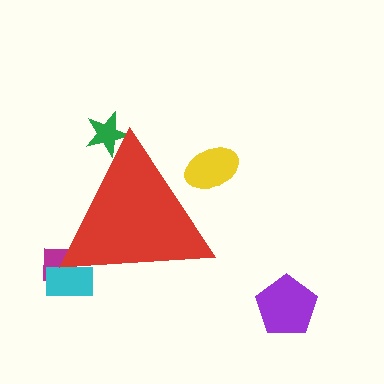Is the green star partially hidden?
Yes, the green star is partially hidden behind the red triangle.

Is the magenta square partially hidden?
Yes, the magenta square is partially hidden behind the red triangle.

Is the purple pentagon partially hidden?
No, the purple pentagon is fully visible.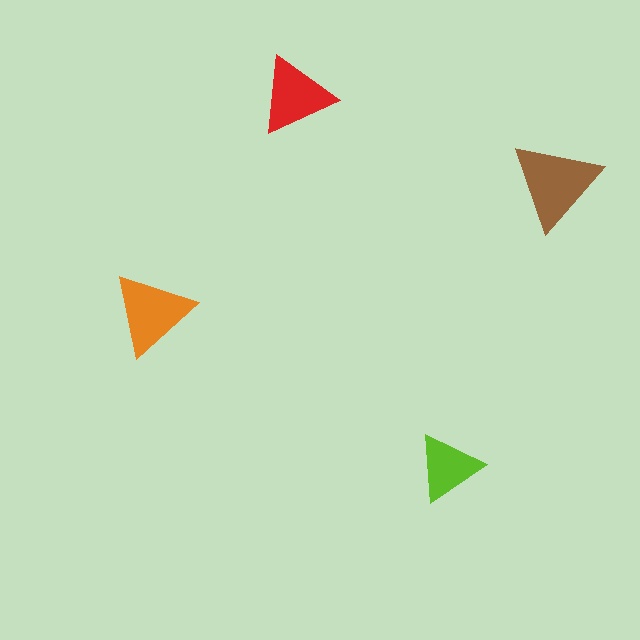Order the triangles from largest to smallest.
the brown one, the orange one, the red one, the lime one.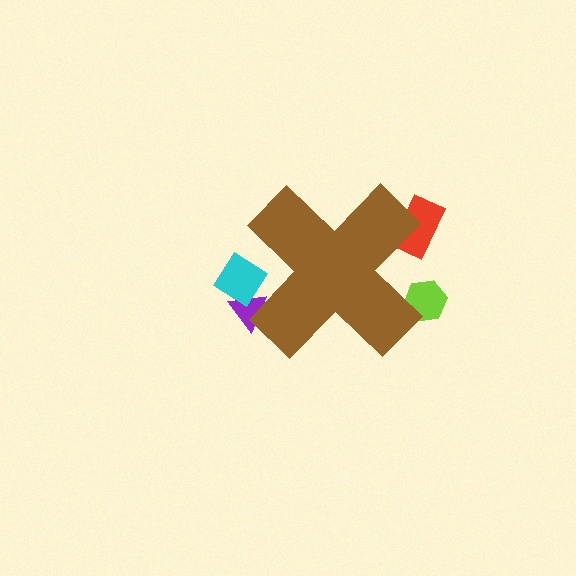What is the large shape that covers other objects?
A brown cross.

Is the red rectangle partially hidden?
Yes, the red rectangle is partially hidden behind the brown cross.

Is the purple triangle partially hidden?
Yes, the purple triangle is partially hidden behind the brown cross.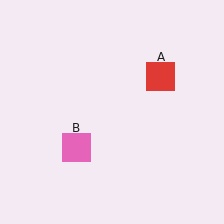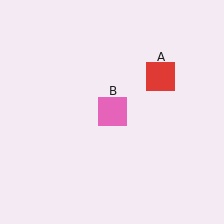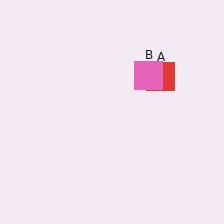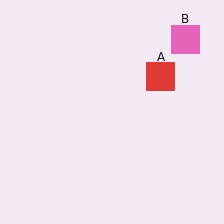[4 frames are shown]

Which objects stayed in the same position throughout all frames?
Red square (object A) remained stationary.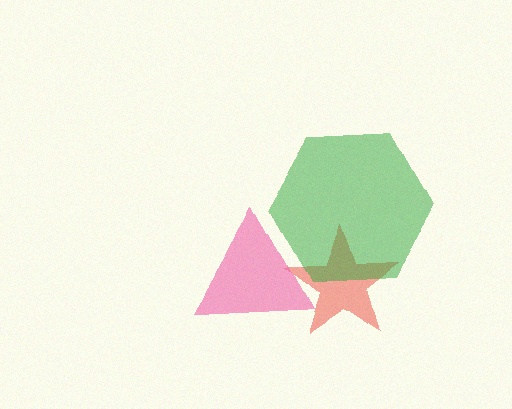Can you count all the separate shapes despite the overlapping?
Yes, there are 3 separate shapes.